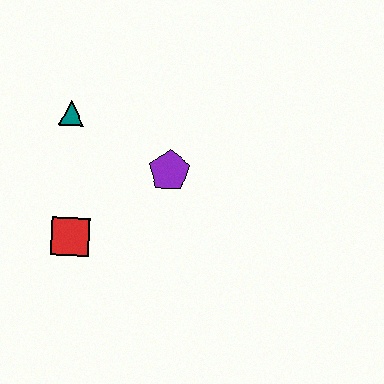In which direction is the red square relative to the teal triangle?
The red square is below the teal triangle.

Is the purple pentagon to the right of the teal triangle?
Yes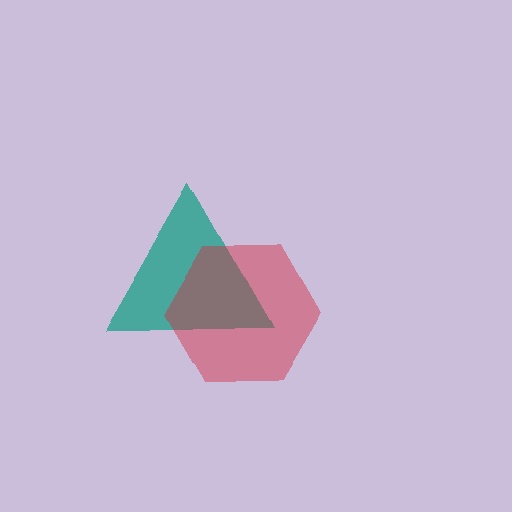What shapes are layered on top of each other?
The layered shapes are: a teal triangle, a red hexagon.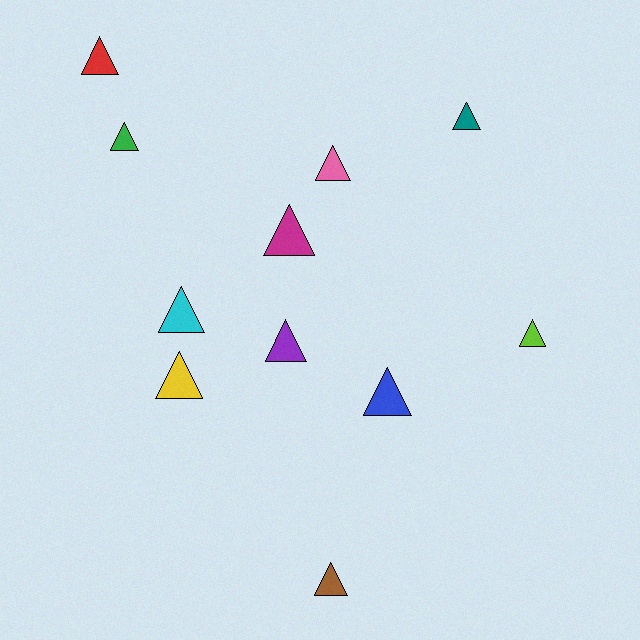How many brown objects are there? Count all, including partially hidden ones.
There is 1 brown object.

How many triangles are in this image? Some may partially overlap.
There are 11 triangles.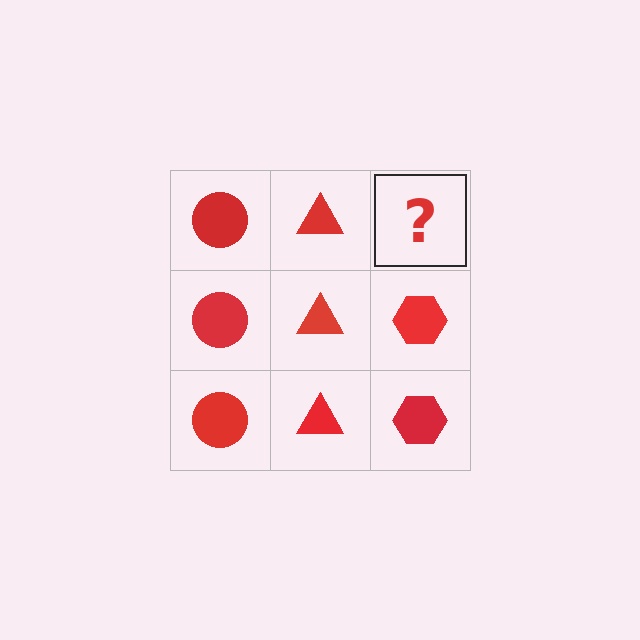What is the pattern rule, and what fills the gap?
The rule is that each column has a consistent shape. The gap should be filled with a red hexagon.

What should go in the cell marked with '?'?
The missing cell should contain a red hexagon.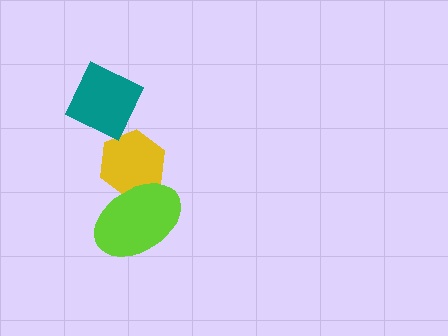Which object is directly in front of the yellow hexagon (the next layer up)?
The teal diamond is directly in front of the yellow hexagon.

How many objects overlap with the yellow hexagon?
2 objects overlap with the yellow hexagon.